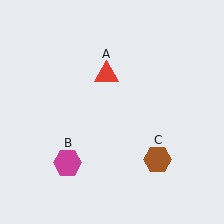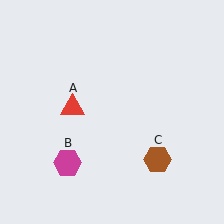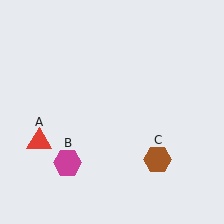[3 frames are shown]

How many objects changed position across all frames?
1 object changed position: red triangle (object A).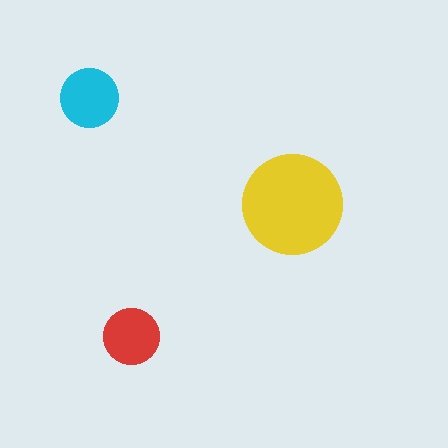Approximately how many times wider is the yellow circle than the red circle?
About 2 times wider.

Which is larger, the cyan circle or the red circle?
The cyan one.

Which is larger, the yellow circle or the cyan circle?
The yellow one.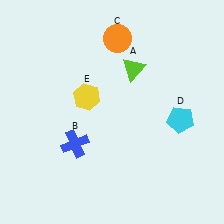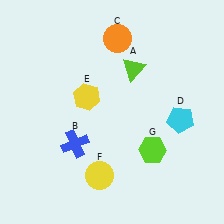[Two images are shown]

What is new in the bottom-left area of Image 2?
A yellow circle (F) was added in the bottom-left area of Image 2.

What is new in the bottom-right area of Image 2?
A lime hexagon (G) was added in the bottom-right area of Image 2.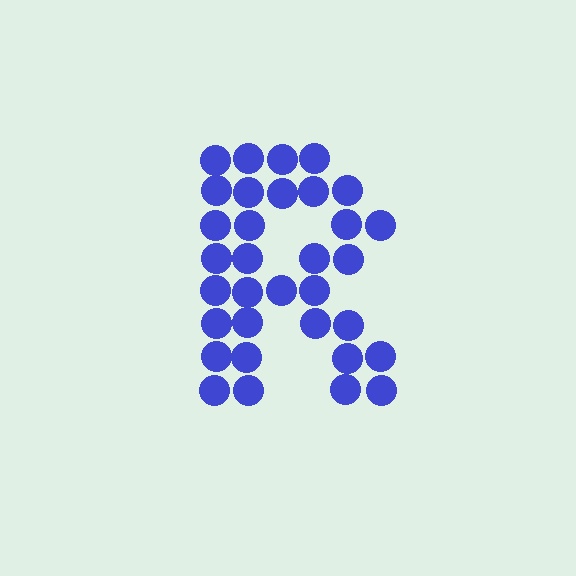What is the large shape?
The large shape is the letter R.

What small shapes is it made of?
It is made of small circles.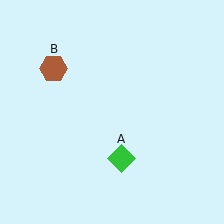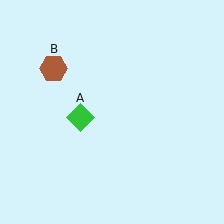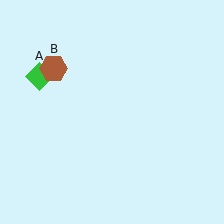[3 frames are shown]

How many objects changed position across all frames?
1 object changed position: green diamond (object A).